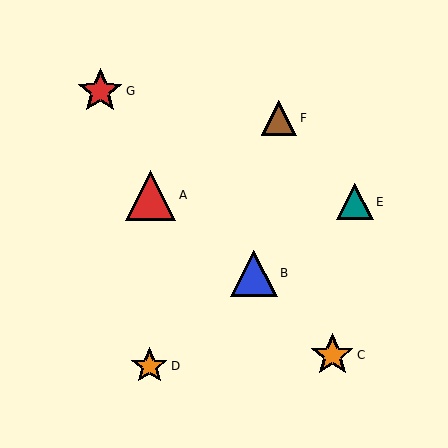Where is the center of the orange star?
The center of the orange star is at (149, 366).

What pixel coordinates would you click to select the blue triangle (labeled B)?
Click at (254, 273) to select the blue triangle B.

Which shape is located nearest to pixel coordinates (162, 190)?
The red triangle (labeled A) at (150, 195) is nearest to that location.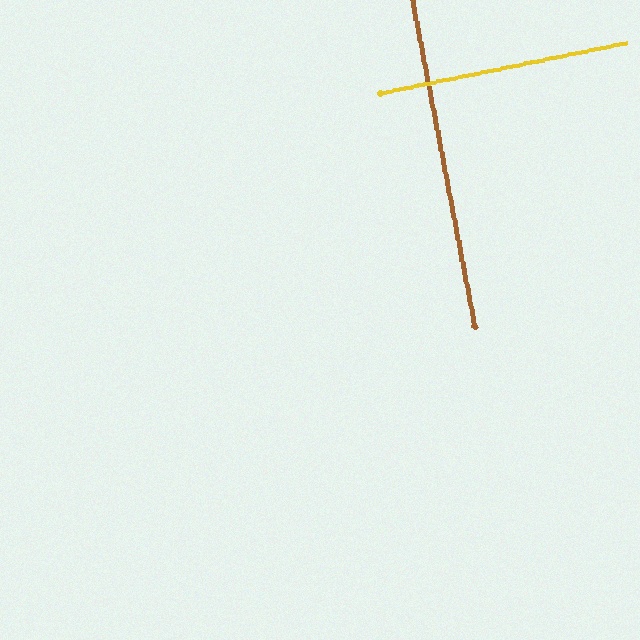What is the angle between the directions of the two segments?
Approximately 89 degrees.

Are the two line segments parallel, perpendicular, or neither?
Perpendicular — they meet at approximately 89°.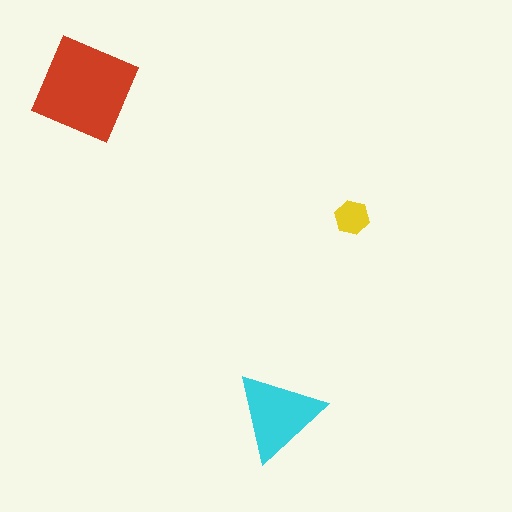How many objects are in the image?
There are 3 objects in the image.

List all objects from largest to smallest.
The red square, the cyan triangle, the yellow hexagon.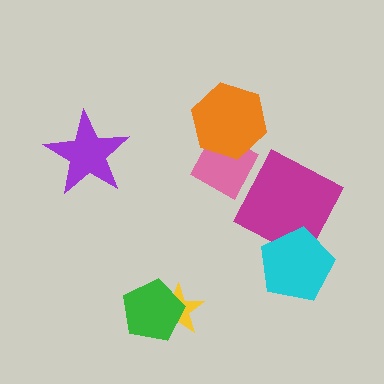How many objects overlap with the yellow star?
1 object overlaps with the yellow star.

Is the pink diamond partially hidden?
Yes, it is partially covered by another shape.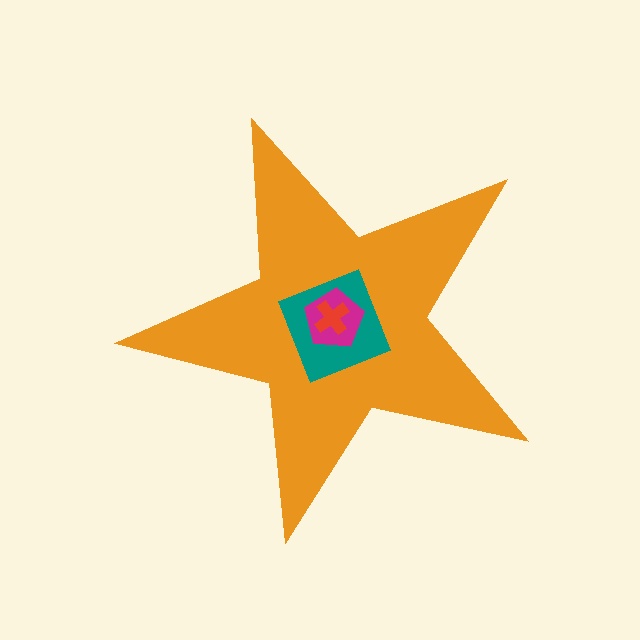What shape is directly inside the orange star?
The teal diamond.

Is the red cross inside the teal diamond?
Yes.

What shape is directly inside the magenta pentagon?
The red cross.